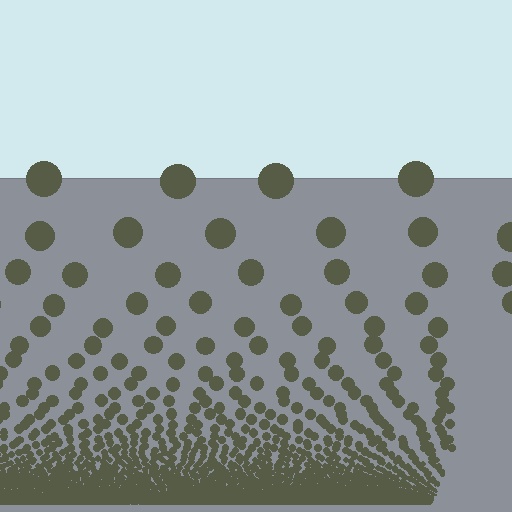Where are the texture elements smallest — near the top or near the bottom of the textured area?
Near the bottom.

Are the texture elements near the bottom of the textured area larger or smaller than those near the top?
Smaller. The gradient is inverted — elements near the bottom are smaller and denser.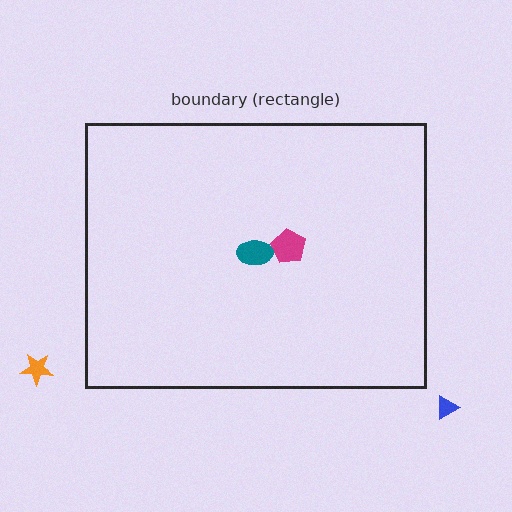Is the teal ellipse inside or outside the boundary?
Inside.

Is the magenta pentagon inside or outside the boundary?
Inside.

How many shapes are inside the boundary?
2 inside, 2 outside.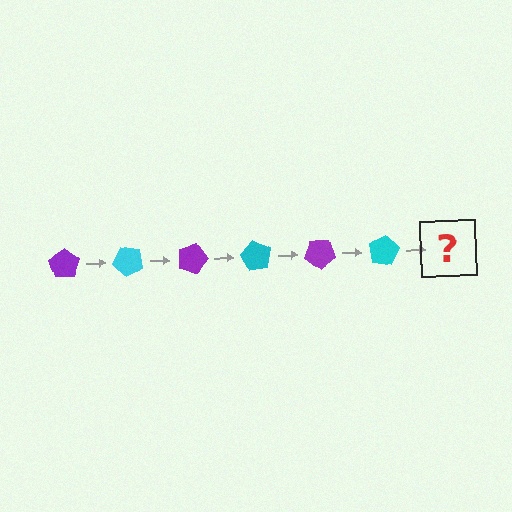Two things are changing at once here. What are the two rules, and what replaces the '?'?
The two rules are that it rotates 45 degrees each step and the color cycles through purple and cyan. The '?' should be a purple pentagon, rotated 270 degrees from the start.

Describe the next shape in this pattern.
It should be a purple pentagon, rotated 270 degrees from the start.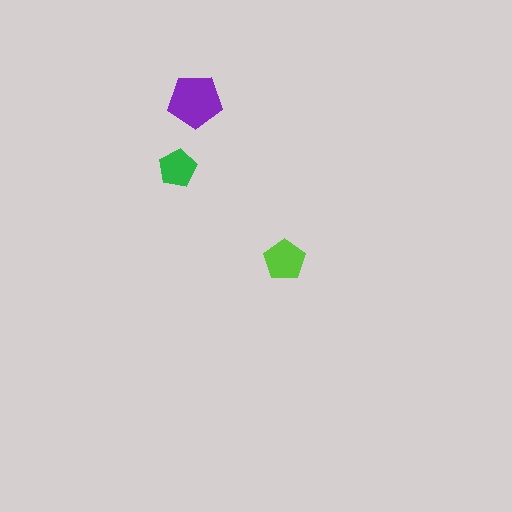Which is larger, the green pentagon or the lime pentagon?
The lime one.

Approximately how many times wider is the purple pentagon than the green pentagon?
About 1.5 times wider.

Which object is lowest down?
The lime pentagon is bottommost.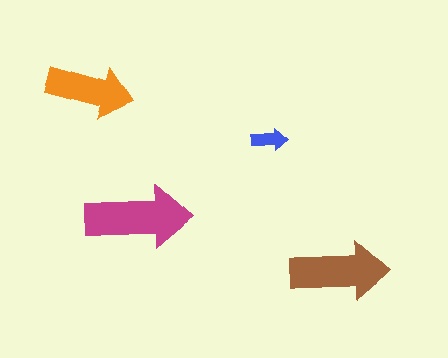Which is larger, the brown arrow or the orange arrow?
The brown one.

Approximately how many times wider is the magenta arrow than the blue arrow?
About 3 times wider.